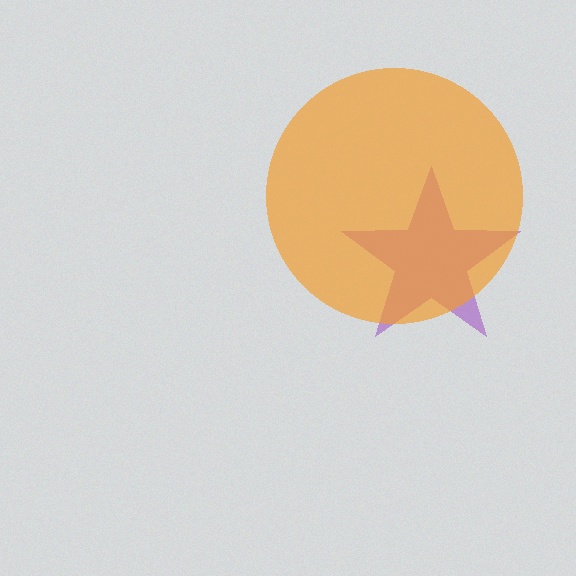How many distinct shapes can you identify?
There are 2 distinct shapes: a purple star, an orange circle.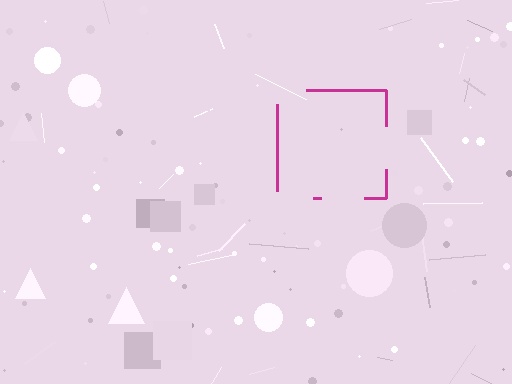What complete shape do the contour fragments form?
The contour fragments form a square.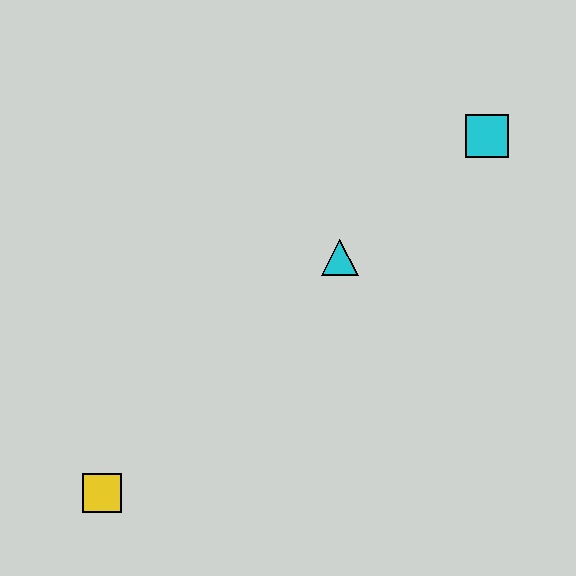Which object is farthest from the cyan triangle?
The yellow square is farthest from the cyan triangle.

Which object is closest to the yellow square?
The cyan triangle is closest to the yellow square.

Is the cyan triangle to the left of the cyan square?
Yes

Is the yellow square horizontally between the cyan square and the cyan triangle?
No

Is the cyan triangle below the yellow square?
No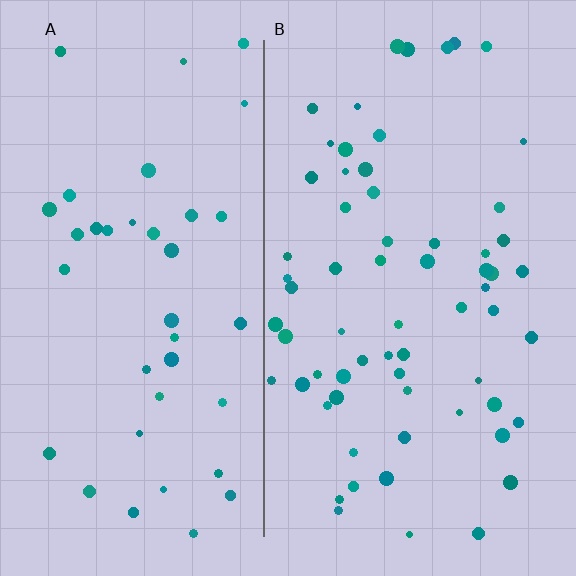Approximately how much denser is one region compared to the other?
Approximately 1.7× — region B over region A.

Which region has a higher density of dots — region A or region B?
B (the right).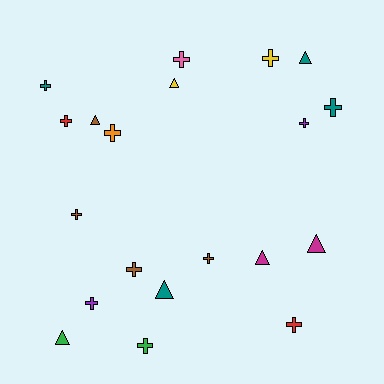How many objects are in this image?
There are 20 objects.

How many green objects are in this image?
There are 2 green objects.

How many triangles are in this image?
There are 7 triangles.